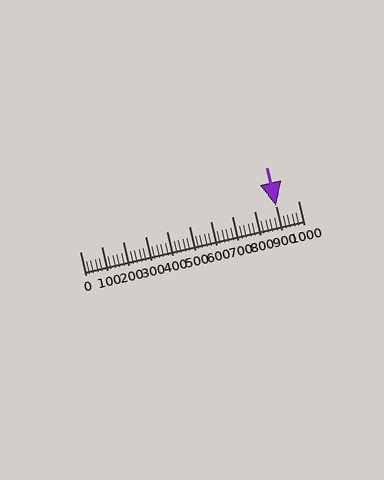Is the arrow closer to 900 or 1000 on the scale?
The arrow is closer to 900.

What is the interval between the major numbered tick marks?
The major tick marks are spaced 100 units apart.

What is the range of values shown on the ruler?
The ruler shows values from 0 to 1000.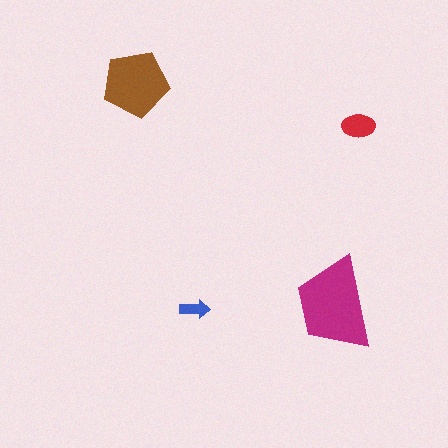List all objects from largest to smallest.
The magenta trapezoid, the brown pentagon, the red ellipse, the blue arrow.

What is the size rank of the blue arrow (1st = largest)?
4th.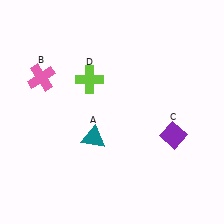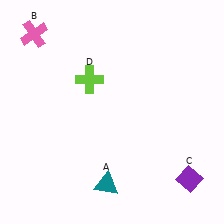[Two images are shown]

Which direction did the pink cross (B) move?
The pink cross (B) moved up.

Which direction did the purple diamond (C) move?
The purple diamond (C) moved down.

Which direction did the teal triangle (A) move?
The teal triangle (A) moved down.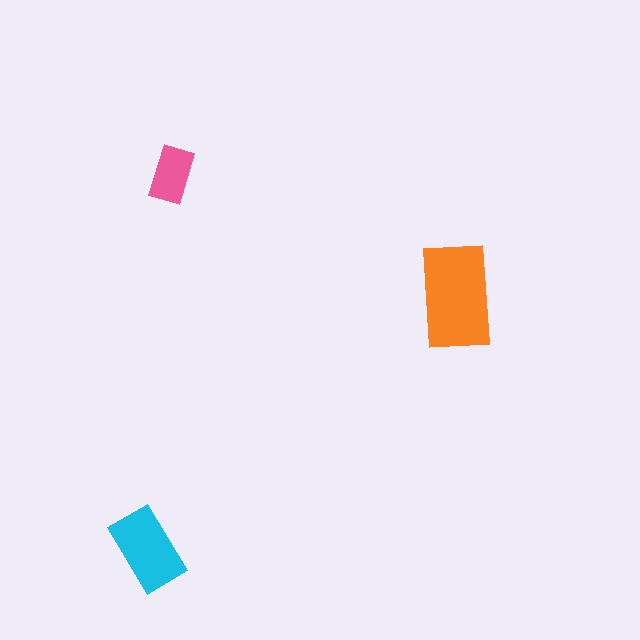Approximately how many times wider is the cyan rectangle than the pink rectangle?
About 1.5 times wider.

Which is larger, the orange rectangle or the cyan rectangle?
The orange one.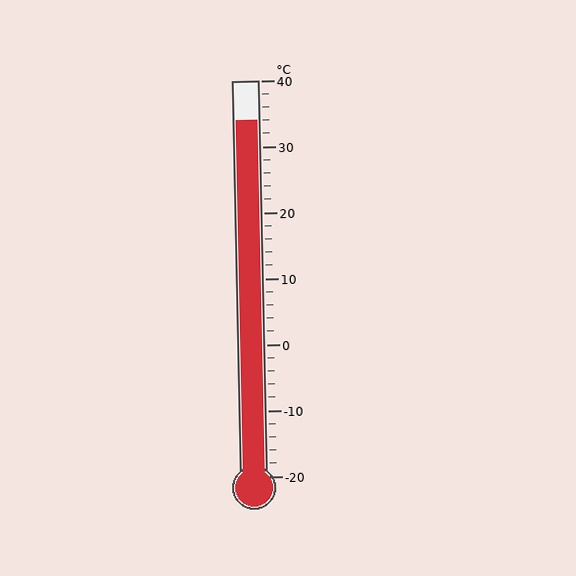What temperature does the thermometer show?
The thermometer shows approximately 34°C.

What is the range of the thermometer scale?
The thermometer scale ranges from -20°C to 40°C.